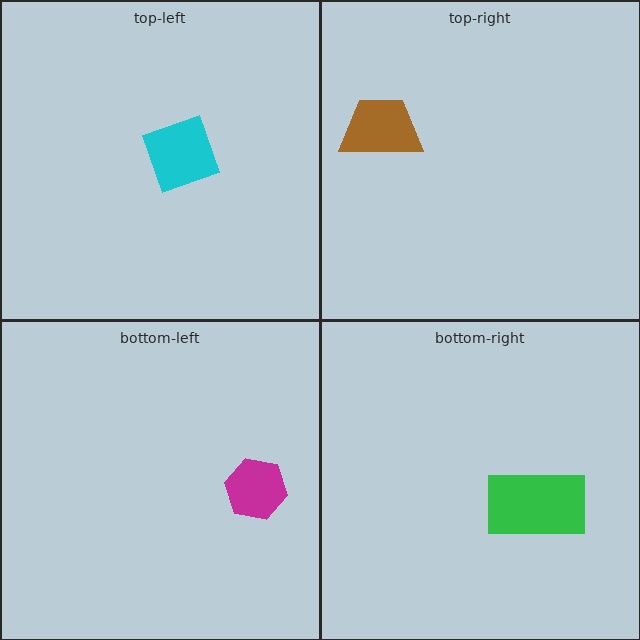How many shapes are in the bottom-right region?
1.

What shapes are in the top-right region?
The brown trapezoid.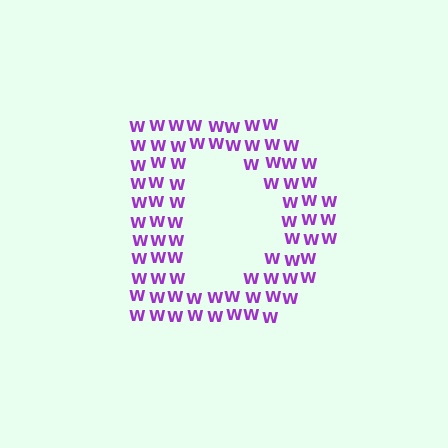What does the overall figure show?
The overall figure shows the letter D.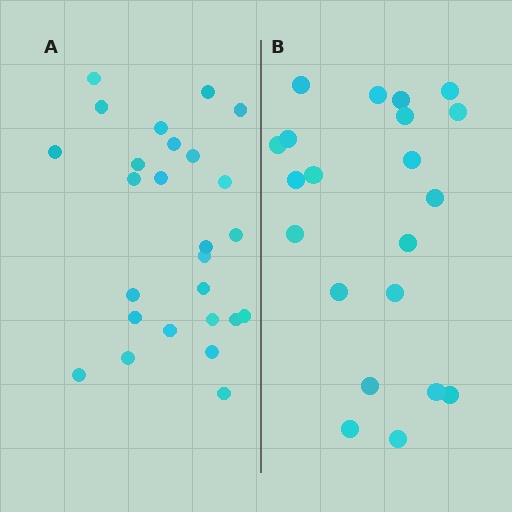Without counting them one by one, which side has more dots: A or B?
Region A (the left region) has more dots.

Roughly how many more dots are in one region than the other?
Region A has about 5 more dots than region B.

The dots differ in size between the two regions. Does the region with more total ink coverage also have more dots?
No. Region B has more total ink coverage because its dots are larger, but region A actually contains more individual dots. Total area can be misleading — the number of items is what matters here.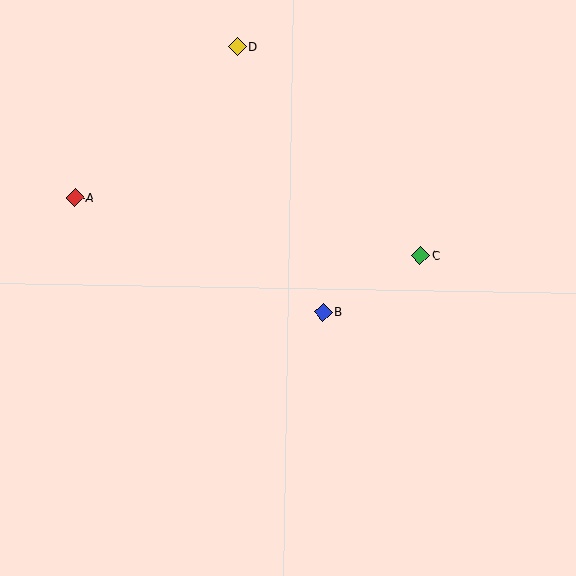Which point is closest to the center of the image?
Point B at (323, 312) is closest to the center.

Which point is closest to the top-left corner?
Point A is closest to the top-left corner.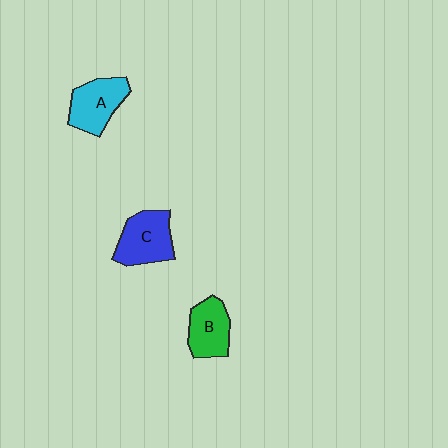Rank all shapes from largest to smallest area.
From largest to smallest: C (blue), A (cyan), B (green).